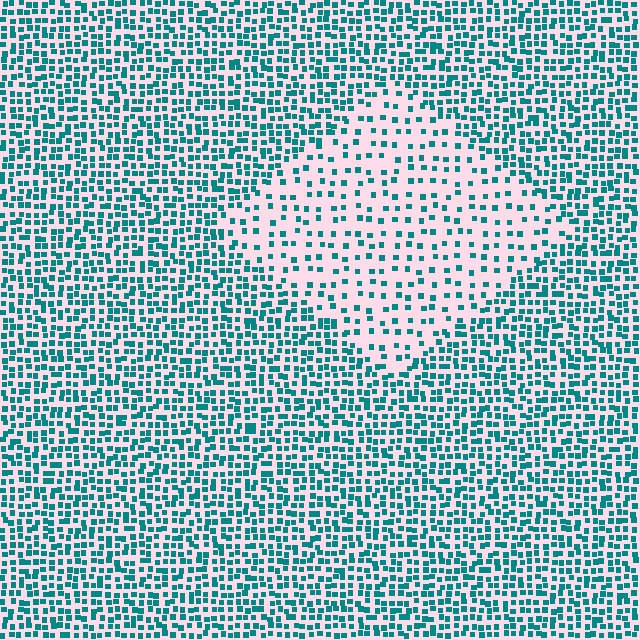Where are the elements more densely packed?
The elements are more densely packed outside the diamond boundary.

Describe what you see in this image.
The image contains small teal elements arranged at two different densities. A diamond-shaped region is visible where the elements are less densely packed than the surrounding area.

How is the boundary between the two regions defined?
The boundary is defined by a change in element density (approximately 2.4x ratio). All elements are the same color, size, and shape.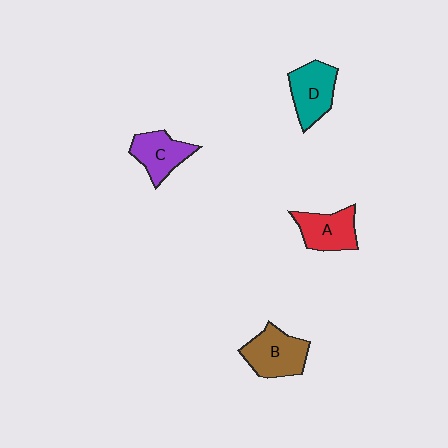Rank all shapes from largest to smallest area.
From largest to smallest: B (brown), D (teal), A (red), C (purple).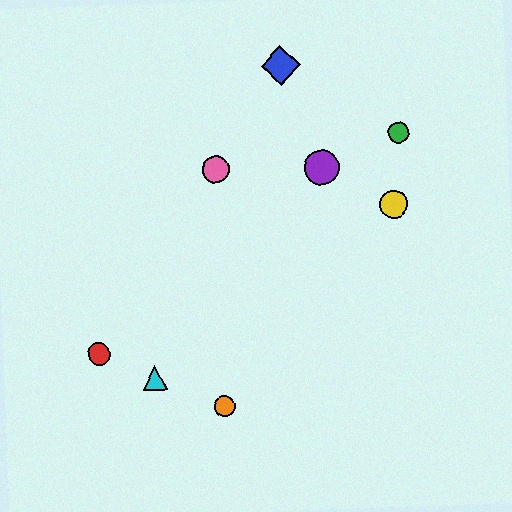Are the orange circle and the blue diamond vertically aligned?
No, the orange circle is at x≈225 and the blue diamond is at x≈281.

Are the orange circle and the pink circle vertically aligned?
Yes, both are at x≈225.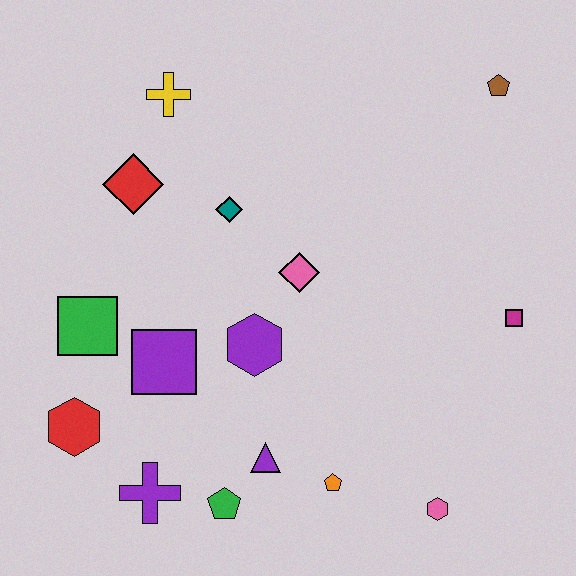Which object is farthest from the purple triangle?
The brown pentagon is farthest from the purple triangle.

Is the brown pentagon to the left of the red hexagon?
No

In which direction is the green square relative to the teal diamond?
The green square is to the left of the teal diamond.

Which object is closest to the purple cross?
The green pentagon is closest to the purple cross.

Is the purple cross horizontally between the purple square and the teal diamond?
No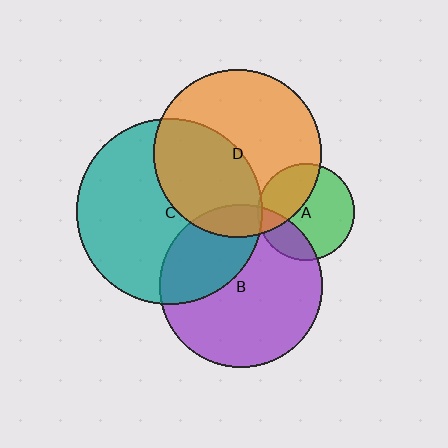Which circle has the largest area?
Circle C (teal).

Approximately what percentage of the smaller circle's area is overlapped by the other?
Approximately 25%.